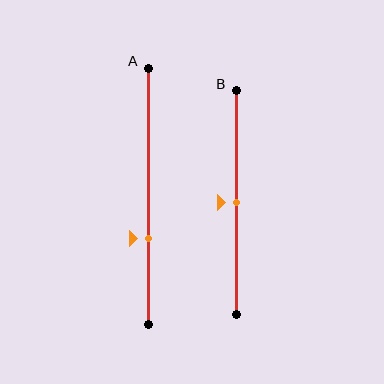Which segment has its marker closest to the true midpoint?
Segment B has its marker closest to the true midpoint.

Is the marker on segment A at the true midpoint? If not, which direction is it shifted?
No, the marker on segment A is shifted downward by about 17% of the segment length.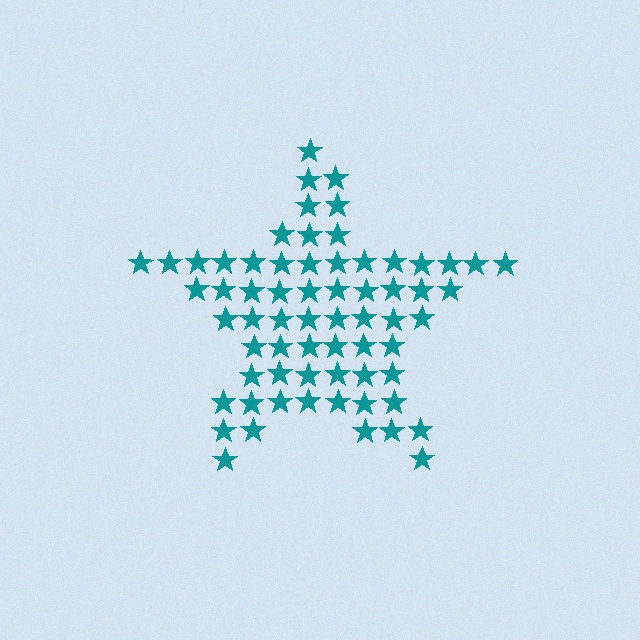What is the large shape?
The large shape is a star.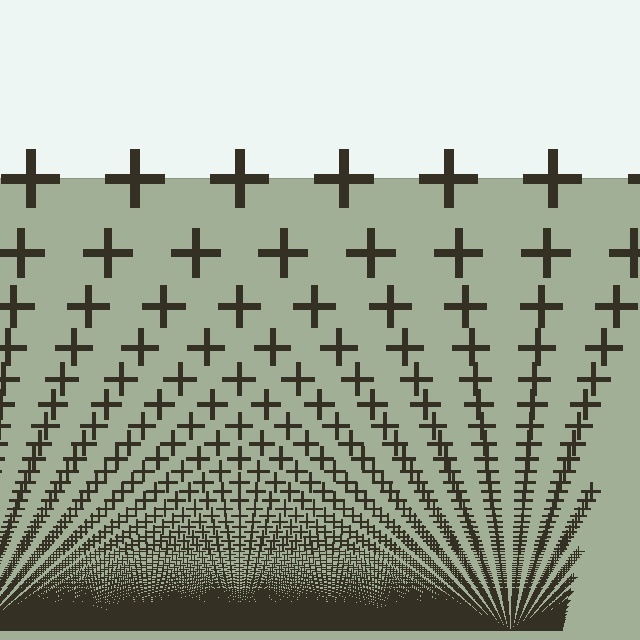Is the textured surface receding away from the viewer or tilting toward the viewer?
The surface appears to tilt toward the viewer. Texture elements get larger and sparser toward the top.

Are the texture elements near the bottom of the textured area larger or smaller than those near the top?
Smaller. The gradient is inverted — elements near the bottom are smaller and denser.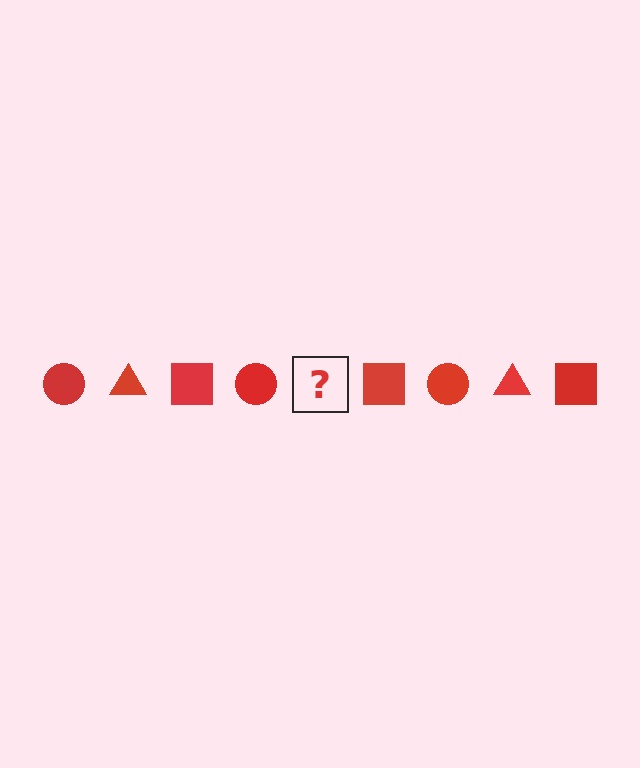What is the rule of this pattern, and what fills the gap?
The rule is that the pattern cycles through circle, triangle, square shapes in red. The gap should be filled with a red triangle.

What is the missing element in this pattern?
The missing element is a red triangle.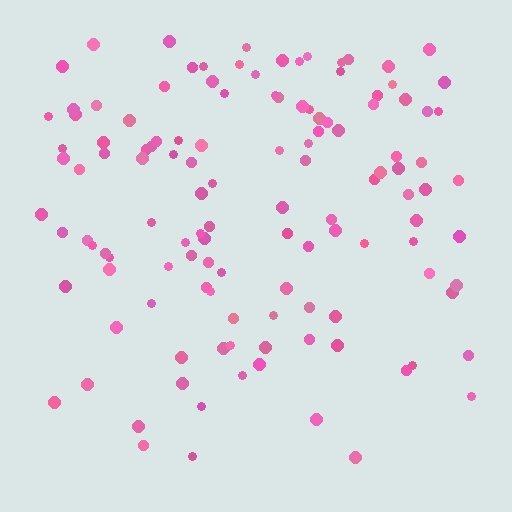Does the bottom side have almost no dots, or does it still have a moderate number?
Still a moderate number, just noticeably fewer than the top.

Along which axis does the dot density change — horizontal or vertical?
Vertical.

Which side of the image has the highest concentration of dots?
The top.